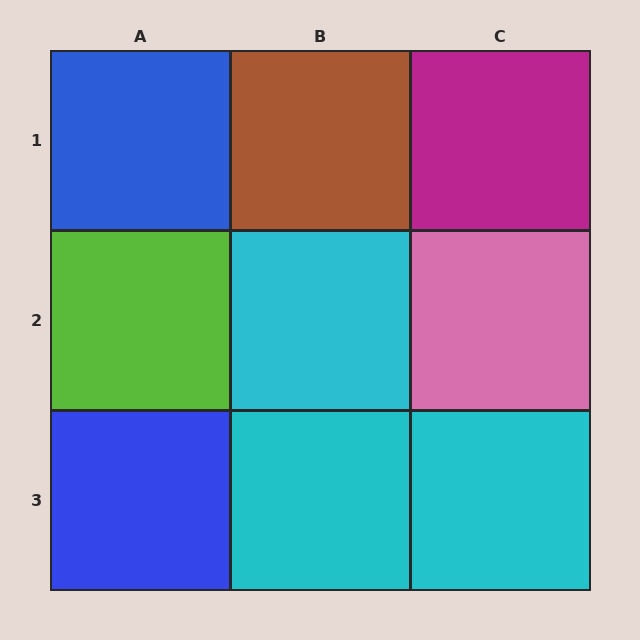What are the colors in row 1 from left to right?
Blue, brown, magenta.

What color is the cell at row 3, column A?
Blue.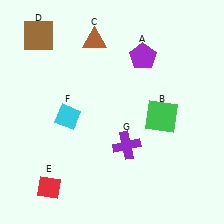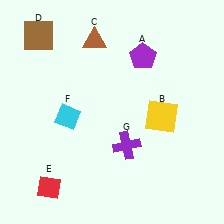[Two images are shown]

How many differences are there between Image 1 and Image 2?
There is 1 difference between the two images.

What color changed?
The square (B) changed from green in Image 1 to yellow in Image 2.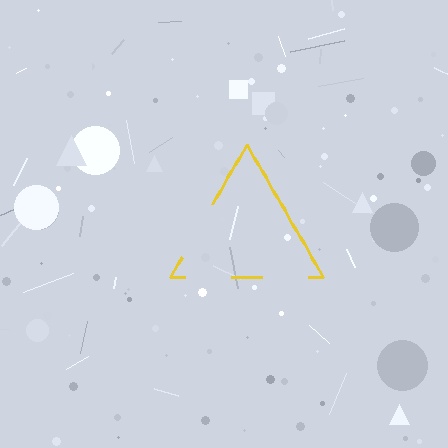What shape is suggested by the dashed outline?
The dashed outline suggests a triangle.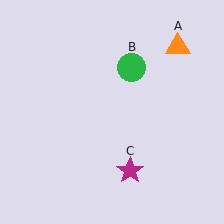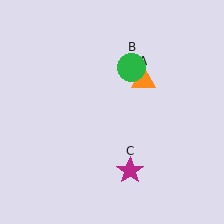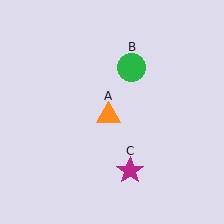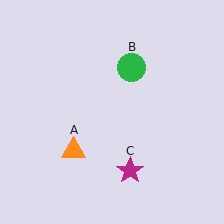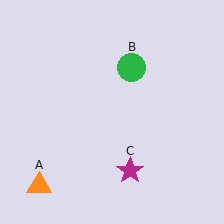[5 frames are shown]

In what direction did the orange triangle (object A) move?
The orange triangle (object A) moved down and to the left.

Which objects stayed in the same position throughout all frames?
Green circle (object B) and magenta star (object C) remained stationary.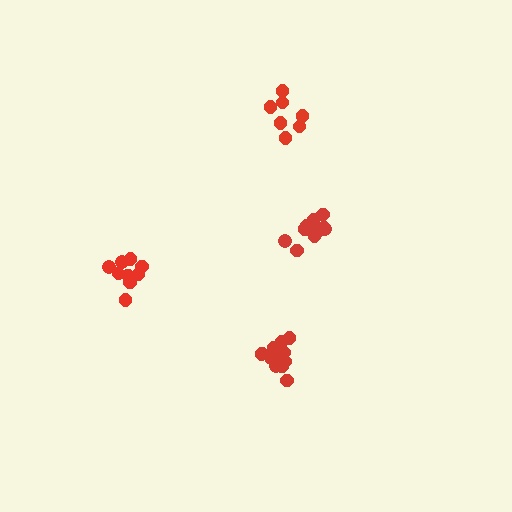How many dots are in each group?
Group 1: 12 dots, Group 2: 13 dots, Group 3: 9 dots, Group 4: 7 dots (41 total).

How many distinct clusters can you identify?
There are 4 distinct clusters.